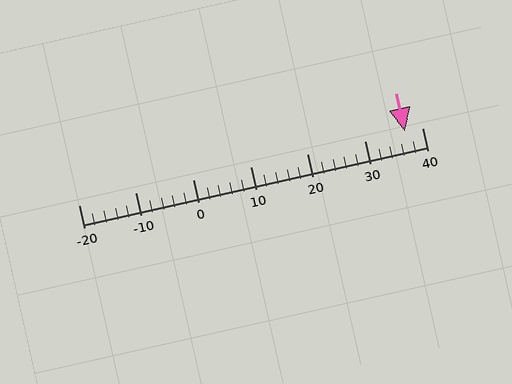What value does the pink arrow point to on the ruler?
The pink arrow points to approximately 37.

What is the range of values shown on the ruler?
The ruler shows values from -20 to 40.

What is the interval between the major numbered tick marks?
The major tick marks are spaced 10 units apart.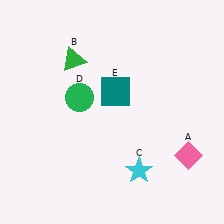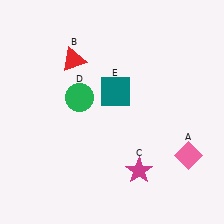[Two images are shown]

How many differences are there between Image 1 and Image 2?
There are 2 differences between the two images.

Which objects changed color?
B changed from green to red. C changed from cyan to magenta.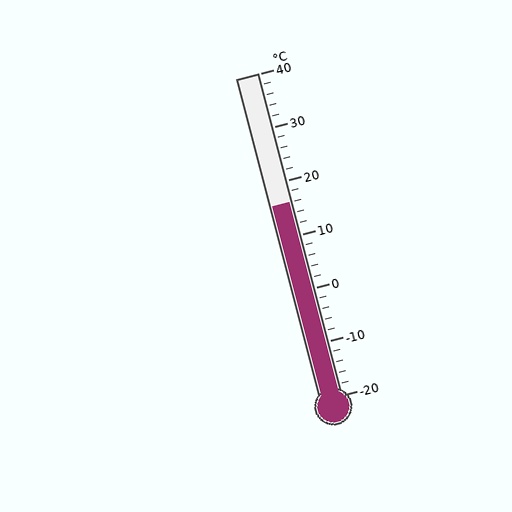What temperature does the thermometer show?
The thermometer shows approximately 16°C.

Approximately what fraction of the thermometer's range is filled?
The thermometer is filled to approximately 60% of its range.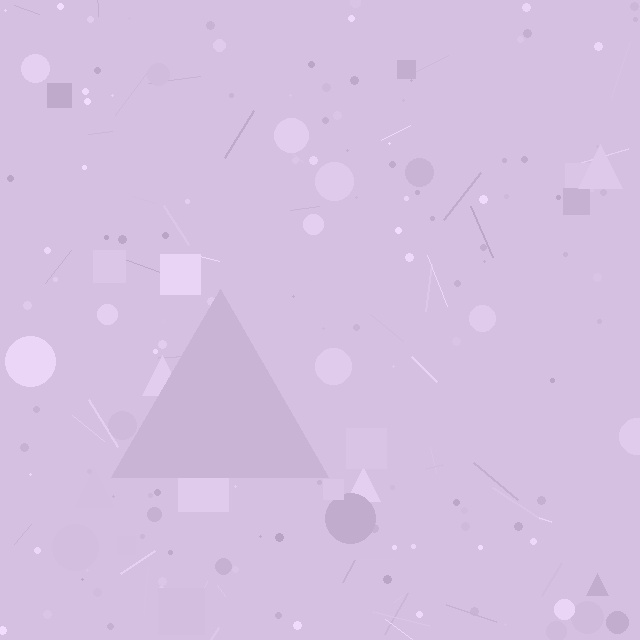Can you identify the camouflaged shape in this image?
The camouflaged shape is a triangle.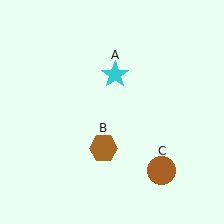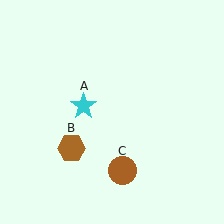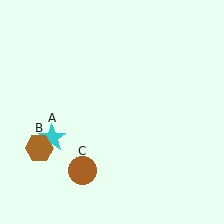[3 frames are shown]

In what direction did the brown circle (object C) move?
The brown circle (object C) moved left.